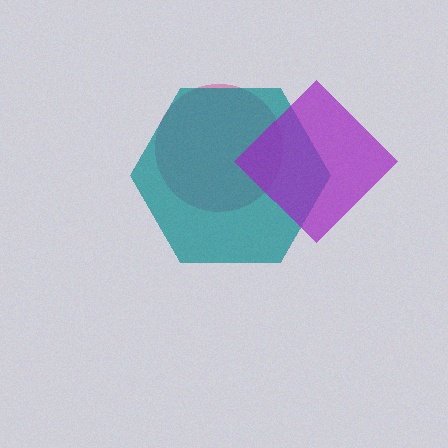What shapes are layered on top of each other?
The layered shapes are: a magenta circle, a teal hexagon, a purple diamond.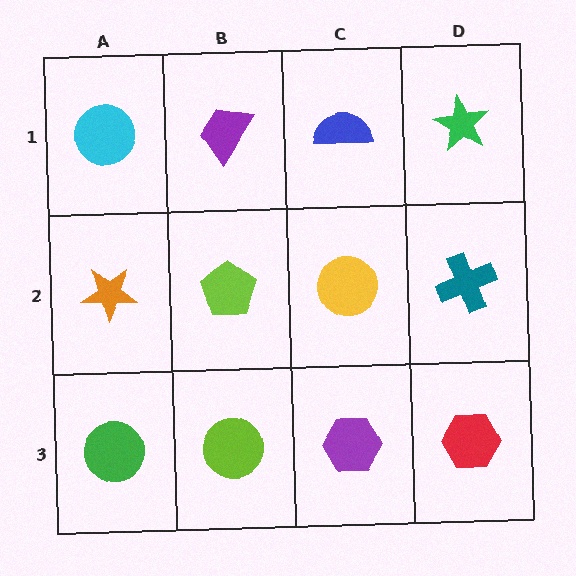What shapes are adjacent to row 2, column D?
A green star (row 1, column D), a red hexagon (row 3, column D), a yellow circle (row 2, column C).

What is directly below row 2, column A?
A green circle.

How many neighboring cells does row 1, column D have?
2.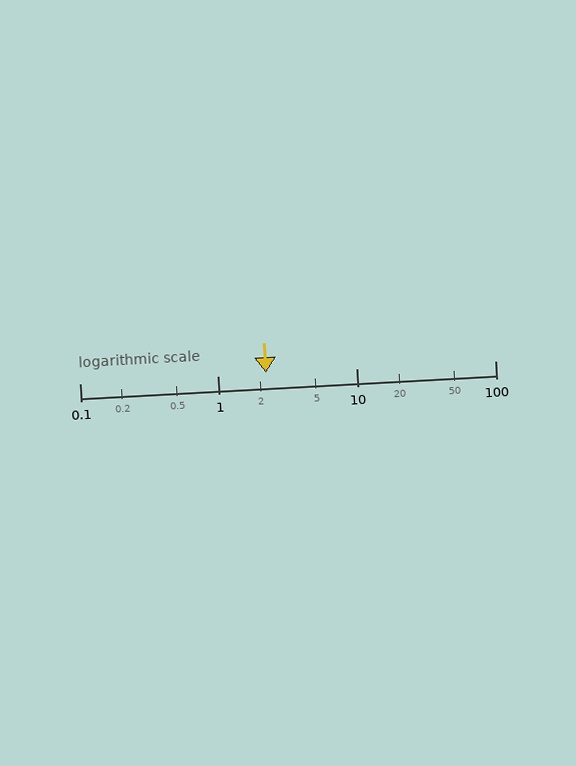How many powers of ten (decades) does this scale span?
The scale spans 3 decades, from 0.1 to 100.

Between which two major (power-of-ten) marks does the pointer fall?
The pointer is between 1 and 10.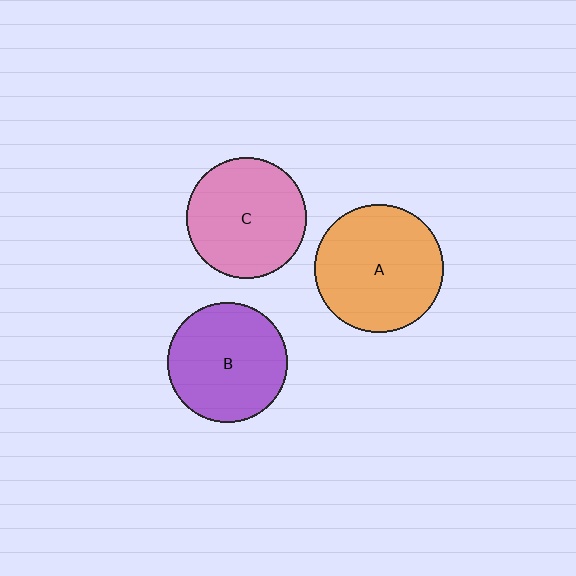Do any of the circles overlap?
No, none of the circles overlap.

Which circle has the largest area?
Circle A (orange).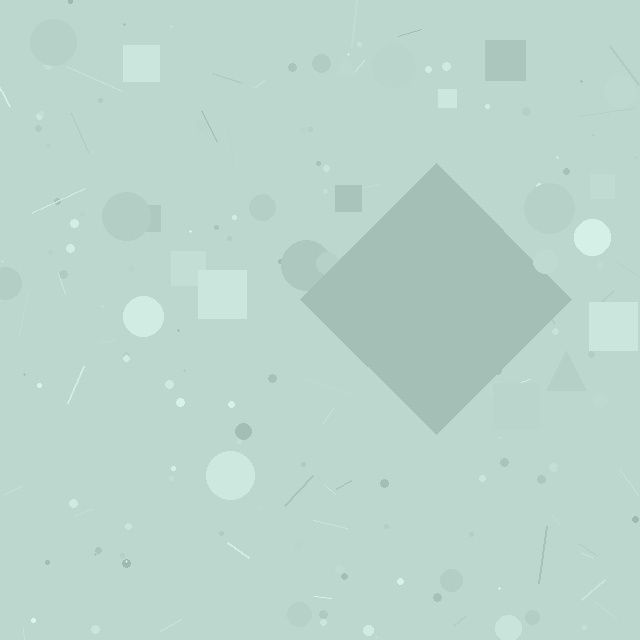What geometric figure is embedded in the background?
A diamond is embedded in the background.